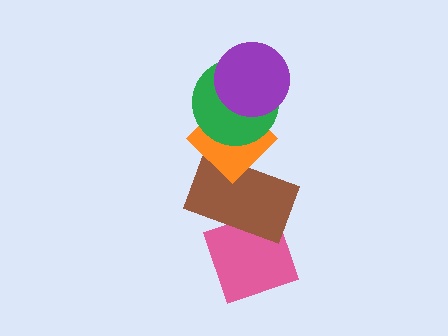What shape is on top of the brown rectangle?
The orange diamond is on top of the brown rectangle.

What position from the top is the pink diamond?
The pink diamond is 5th from the top.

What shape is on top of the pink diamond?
The brown rectangle is on top of the pink diamond.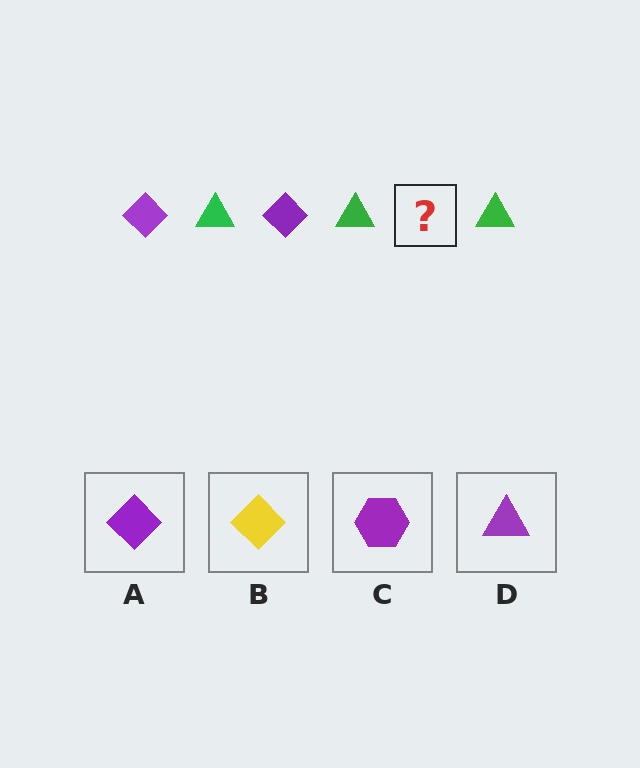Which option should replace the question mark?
Option A.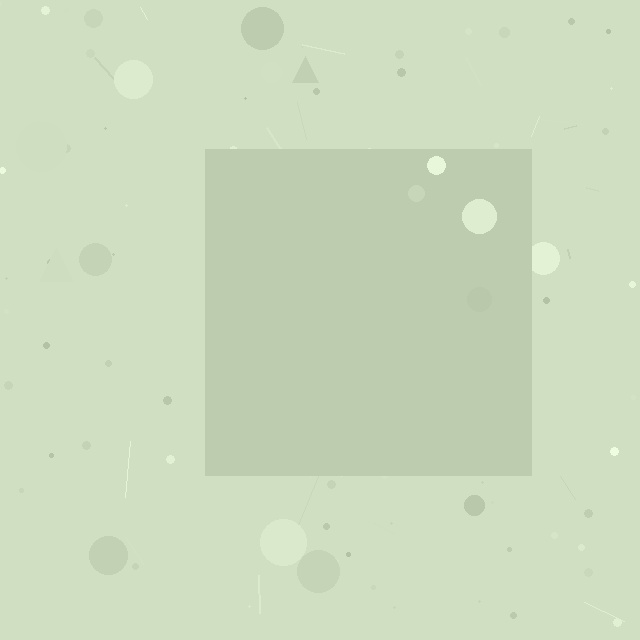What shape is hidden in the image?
A square is hidden in the image.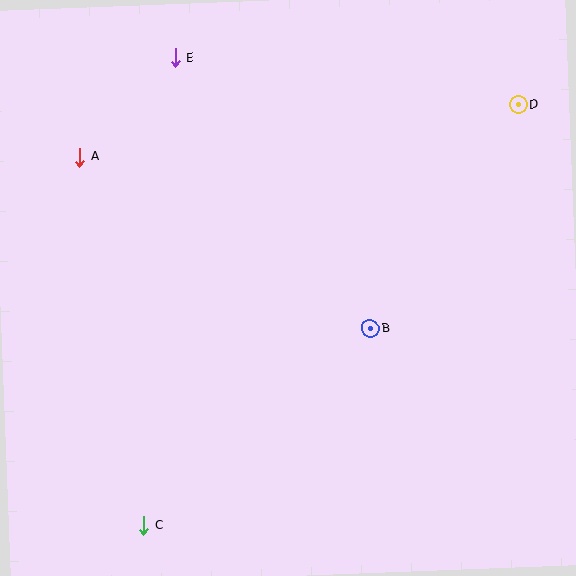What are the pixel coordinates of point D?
Point D is at (518, 105).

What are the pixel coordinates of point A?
Point A is at (80, 157).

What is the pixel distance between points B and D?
The distance between B and D is 268 pixels.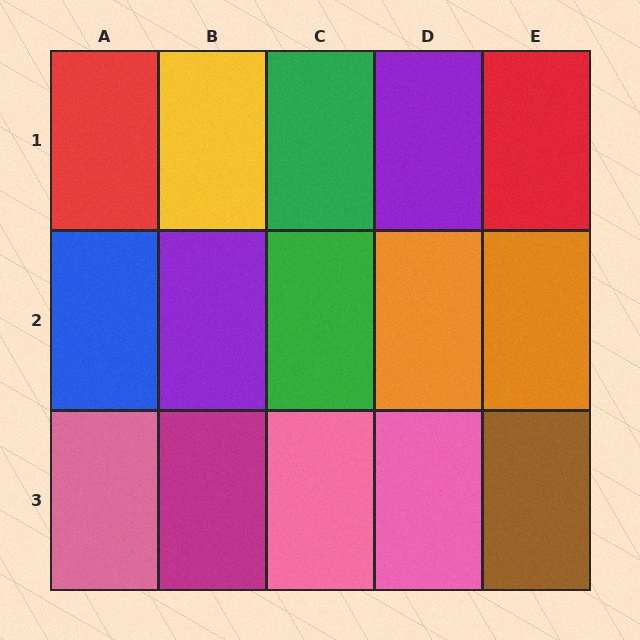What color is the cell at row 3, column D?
Pink.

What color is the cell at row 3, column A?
Pink.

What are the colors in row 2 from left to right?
Blue, purple, green, orange, orange.